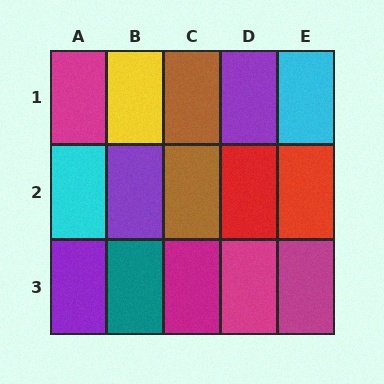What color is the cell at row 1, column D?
Purple.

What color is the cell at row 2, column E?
Red.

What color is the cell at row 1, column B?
Yellow.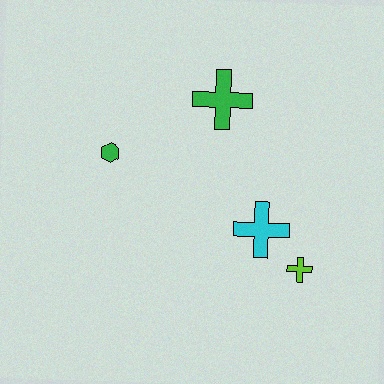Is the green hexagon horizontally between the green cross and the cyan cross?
No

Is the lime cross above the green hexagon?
No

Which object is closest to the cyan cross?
The lime cross is closest to the cyan cross.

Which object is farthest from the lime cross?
The green hexagon is farthest from the lime cross.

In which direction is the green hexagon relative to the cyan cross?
The green hexagon is to the left of the cyan cross.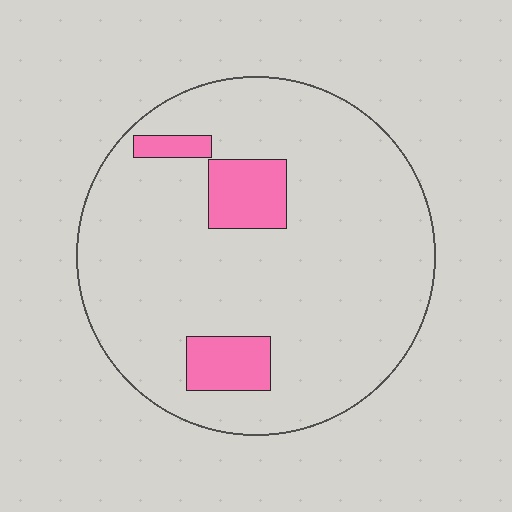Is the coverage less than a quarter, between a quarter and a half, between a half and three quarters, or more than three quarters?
Less than a quarter.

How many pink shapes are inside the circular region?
3.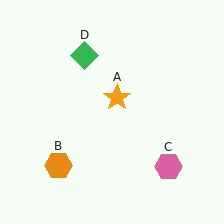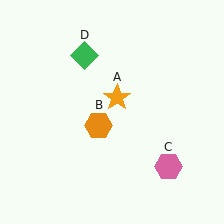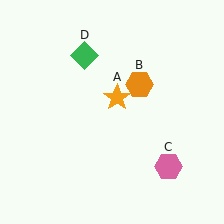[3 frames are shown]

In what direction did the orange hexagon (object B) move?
The orange hexagon (object B) moved up and to the right.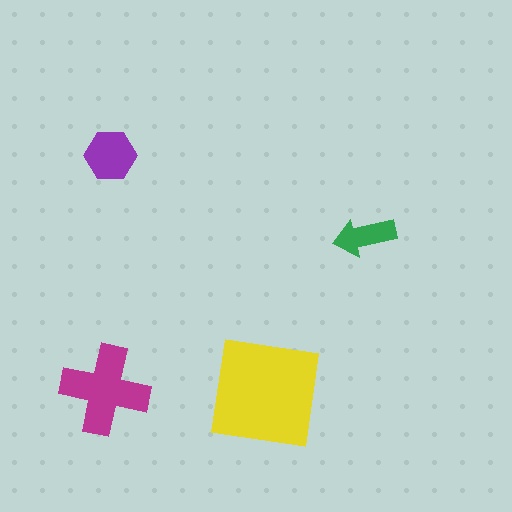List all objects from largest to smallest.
The yellow square, the magenta cross, the purple hexagon, the green arrow.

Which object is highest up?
The purple hexagon is topmost.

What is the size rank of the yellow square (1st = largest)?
1st.